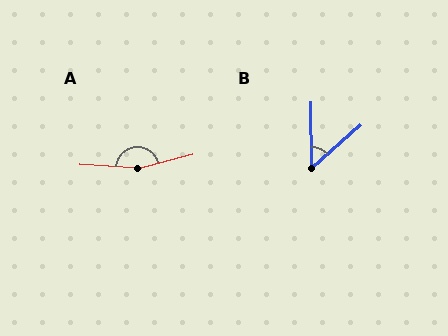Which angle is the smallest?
B, at approximately 49 degrees.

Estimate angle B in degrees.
Approximately 49 degrees.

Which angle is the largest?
A, at approximately 162 degrees.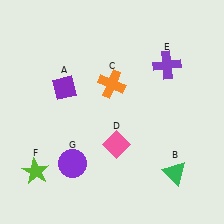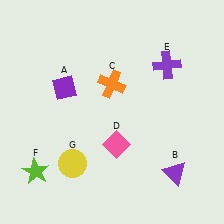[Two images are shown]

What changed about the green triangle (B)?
In Image 1, B is green. In Image 2, it changed to purple.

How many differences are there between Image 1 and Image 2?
There are 2 differences between the two images.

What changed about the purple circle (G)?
In Image 1, G is purple. In Image 2, it changed to yellow.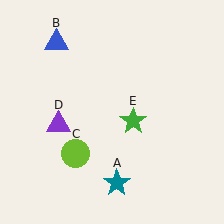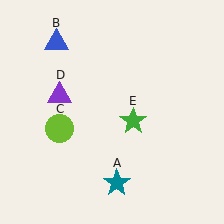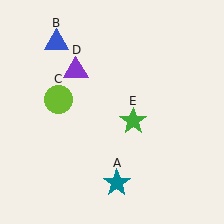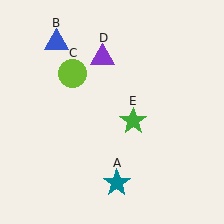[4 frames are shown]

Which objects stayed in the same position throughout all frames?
Teal star (object A) and blue triangle (object B) and green star (object E) remained stationary.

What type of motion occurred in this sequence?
The lime circle (object C), purple triangle (object D) rotated clockwise around the center of the scene.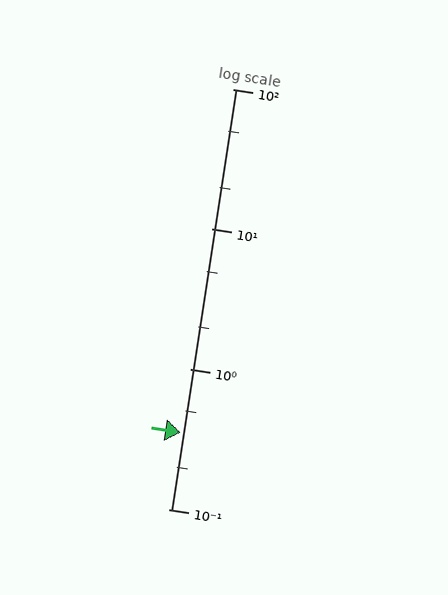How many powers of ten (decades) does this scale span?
The scale spans 3 decades, from 0.1 to 100.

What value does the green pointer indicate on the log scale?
The pointer indicates approximately 0.35.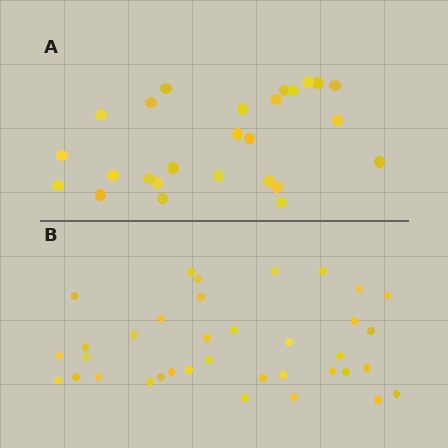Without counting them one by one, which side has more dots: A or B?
Region B (the bottom region) has more dots.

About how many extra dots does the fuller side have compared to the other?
Region B has roughly 10 or so more dots than region A.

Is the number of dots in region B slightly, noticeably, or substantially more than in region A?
Region B has noticeably more, but not dramatically so. The ratio is roughly 1.4 to 1.